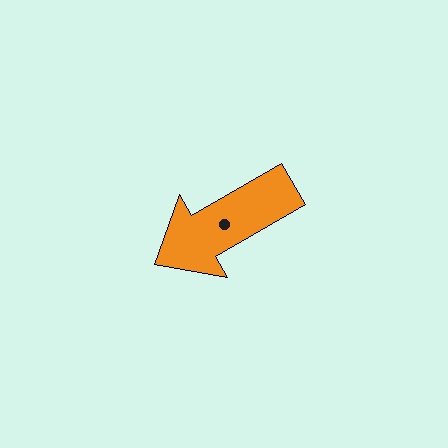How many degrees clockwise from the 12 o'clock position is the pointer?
Approximately 240 degrees.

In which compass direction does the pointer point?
Southwest.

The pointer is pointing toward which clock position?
Roughly 8 o'clock.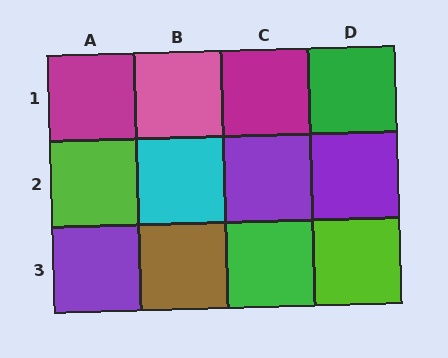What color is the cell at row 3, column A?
Purple.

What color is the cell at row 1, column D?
Green.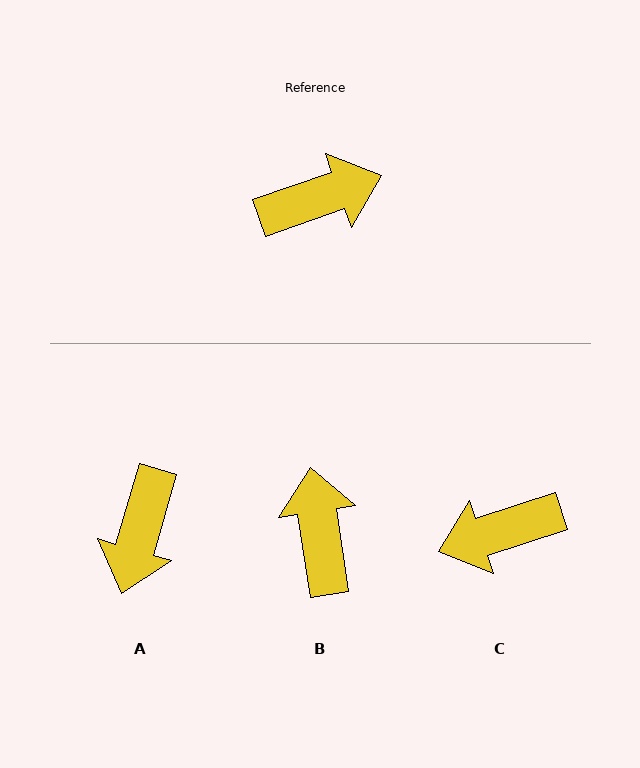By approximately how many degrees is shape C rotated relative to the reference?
Approximately 179 degrees counter-clockwise.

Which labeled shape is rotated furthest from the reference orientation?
C, about 179 degrees away.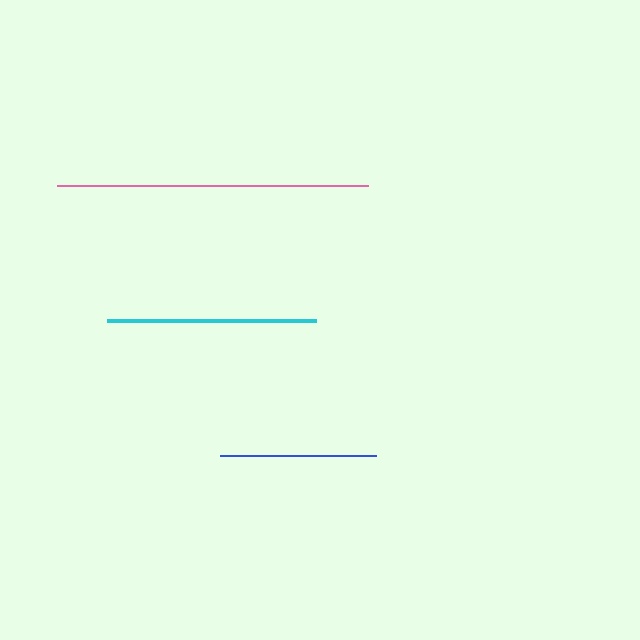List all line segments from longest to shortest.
From longest to shortest: pink, cyan, blue.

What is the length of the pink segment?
The pink segment is approximately 311 pixels long.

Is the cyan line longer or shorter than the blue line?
The cyan line is longer than the blue line.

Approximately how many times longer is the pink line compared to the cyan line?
The pink line is approximately 1.5 times the length of the cyan line.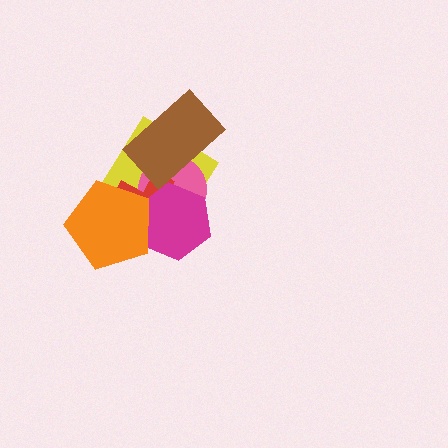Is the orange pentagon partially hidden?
No, no other shape covers it.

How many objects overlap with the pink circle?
5 objects overlap with the pink circle.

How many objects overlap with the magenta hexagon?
4 objects overlap with the magenta hexagon.